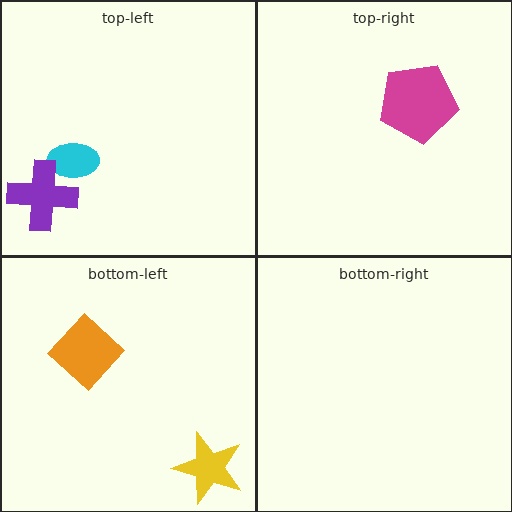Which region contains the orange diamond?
The bottom-left region.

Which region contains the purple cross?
The top-left region.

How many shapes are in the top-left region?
2.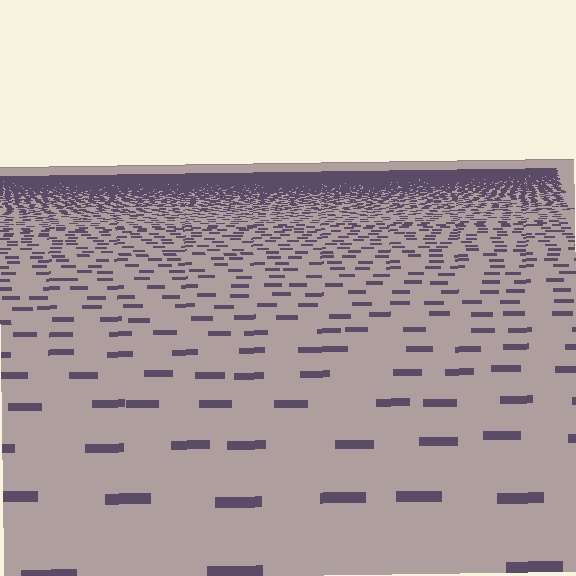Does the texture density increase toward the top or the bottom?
Density increases toward the top.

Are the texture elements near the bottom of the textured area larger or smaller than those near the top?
Larger. Near the bottom, elements are closer to the viewer and appear at a bigger on-screen size.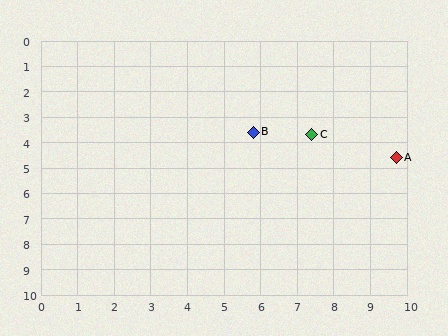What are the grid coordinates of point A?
Point A is at approximately (9.7, 4.6).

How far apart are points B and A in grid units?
Points B and A are about 4.0 grid units apart.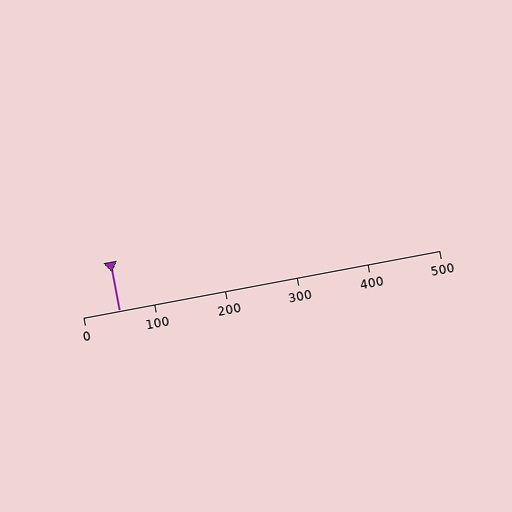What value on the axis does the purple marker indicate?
The marker indicates approximately 50.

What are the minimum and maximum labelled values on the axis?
The axis runs from 0 to 500.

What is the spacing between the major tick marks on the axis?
The major ticks are spaced 100 apart.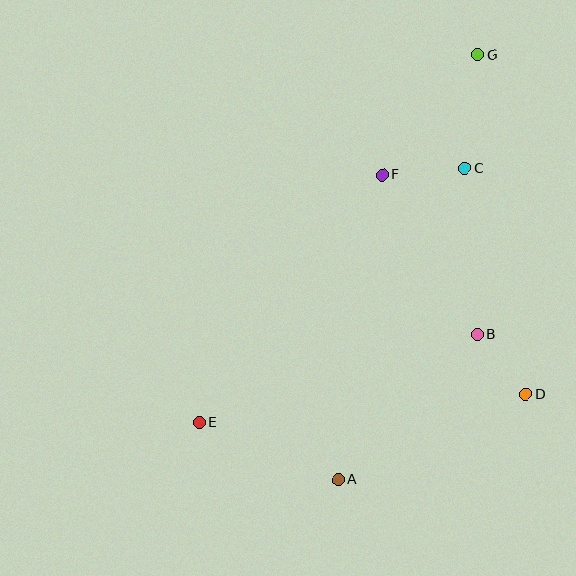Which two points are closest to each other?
Points B and D are closest to each other.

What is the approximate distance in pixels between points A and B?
The distance between A and B is approximately 201 pixels.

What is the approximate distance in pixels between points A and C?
The distance between A and C is approximately 336 pixels.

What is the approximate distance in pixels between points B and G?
The distance between B and G is approximately 280 pixels.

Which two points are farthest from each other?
Points E and G are farthest from each other.